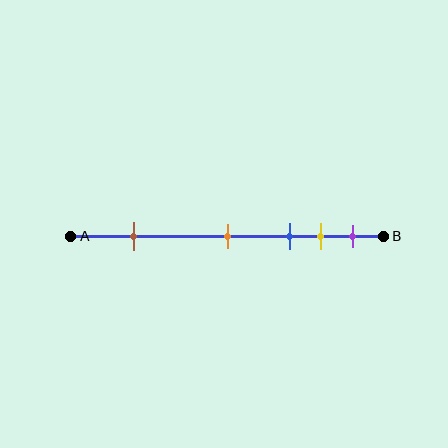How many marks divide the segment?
There are 5 marks dividing the segment.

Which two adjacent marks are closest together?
The yellow and purple marks are the closest adjacent pair.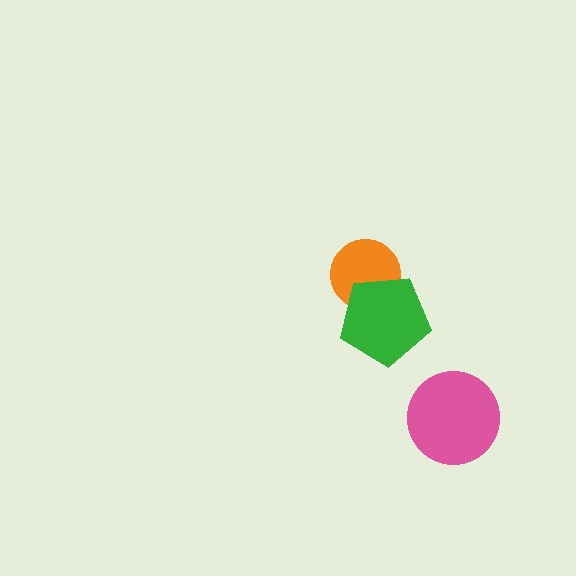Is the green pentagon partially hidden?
No, no other shape covers it.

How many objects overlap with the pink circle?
0 objects overlap with the pink circle.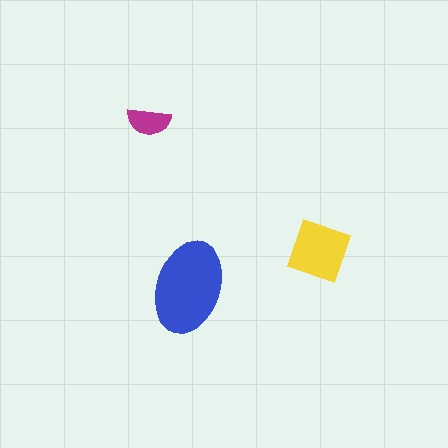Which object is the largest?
The blue ellipse.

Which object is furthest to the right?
The yellow diamond is rightmost.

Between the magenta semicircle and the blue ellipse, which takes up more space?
The blue ellipse.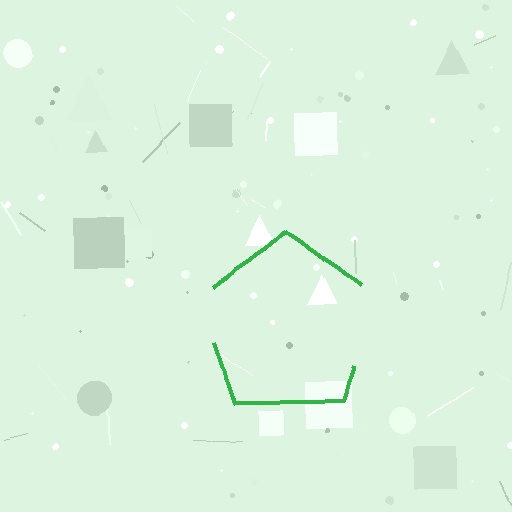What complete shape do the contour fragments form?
The contour fragments form a pentagon.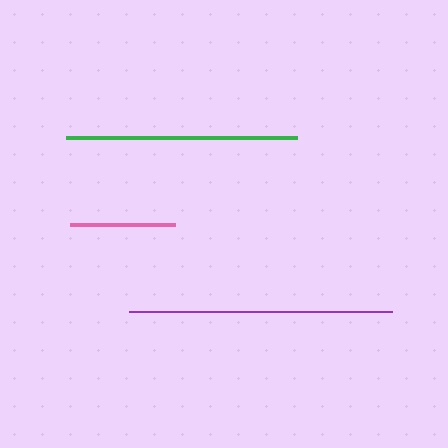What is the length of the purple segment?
The purple segment is approximately 263 pixels long.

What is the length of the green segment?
The green segment is approximately 231 pixels long.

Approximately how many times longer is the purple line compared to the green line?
The purple line is approximately 1.1 times the length of the green line.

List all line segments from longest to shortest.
From longest to shortest: purple, green, pink.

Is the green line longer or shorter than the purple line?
The purple line is longer than the green line.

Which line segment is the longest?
The purple line is the longest at approximately 263 pixels.